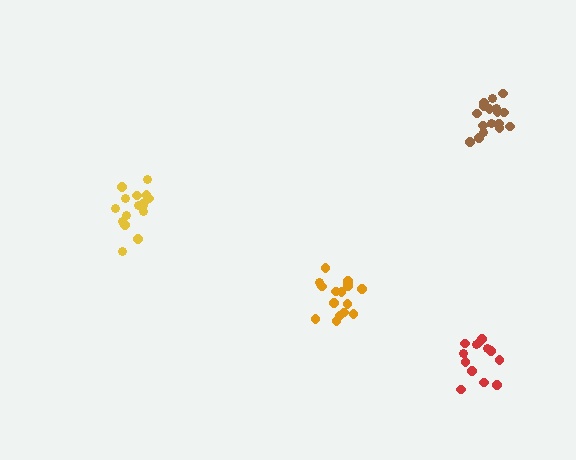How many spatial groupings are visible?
There are 4 spatial groupings.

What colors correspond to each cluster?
The clusters are colored: yellow, orange, brown, red.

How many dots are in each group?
Group 1: 17 dots, Group 2: 16 dots, Group 3: 17 dots, Group 4: 13 dots (63 total).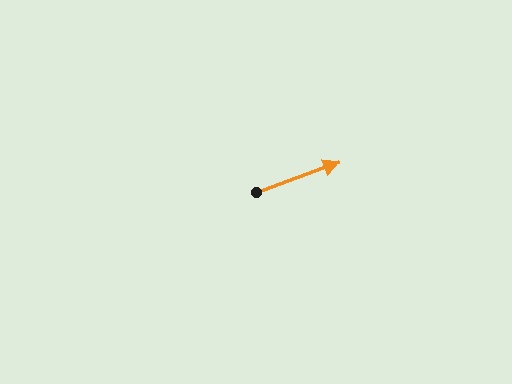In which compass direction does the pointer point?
East.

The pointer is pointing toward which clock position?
Roughly 2 o'clock.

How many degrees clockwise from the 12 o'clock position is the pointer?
Approximately 70 degrees.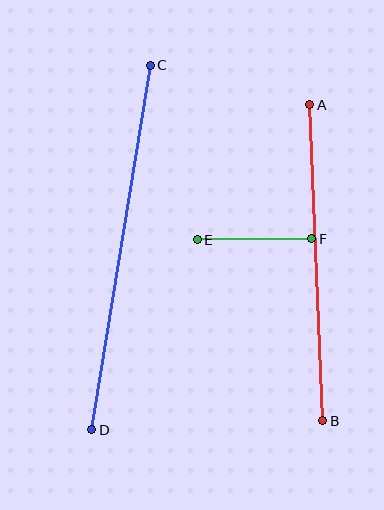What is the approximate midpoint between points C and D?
The midpoint is at approximately (121, 248) pixels.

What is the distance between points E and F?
The distance is approximately 114 pixels.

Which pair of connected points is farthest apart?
Points C and D are farthest apart.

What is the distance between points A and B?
The distance is approximately 316 pixels.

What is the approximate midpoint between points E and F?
The midpoint is at approximately (255, 239) pixels.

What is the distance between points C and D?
The distance is approximately 369 pixels.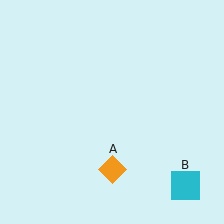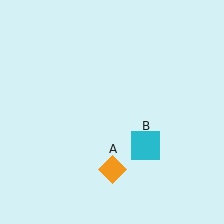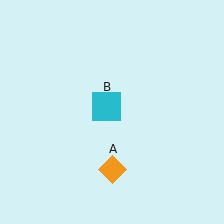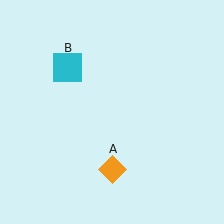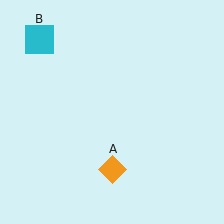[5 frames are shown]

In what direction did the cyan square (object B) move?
The cyan square (object B) moved up and to the left.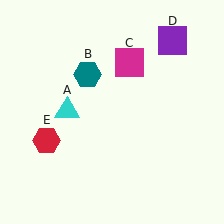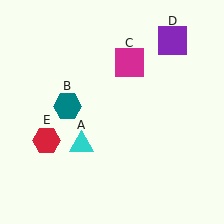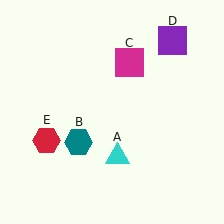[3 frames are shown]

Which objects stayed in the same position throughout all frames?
Magenta square (object C) and purple square (object D) and red hexagon (object E) remained stationary.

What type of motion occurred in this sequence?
The cyan triangle (object A), teal hexagon (object B) rotated counterclockwise around the center of the scene.